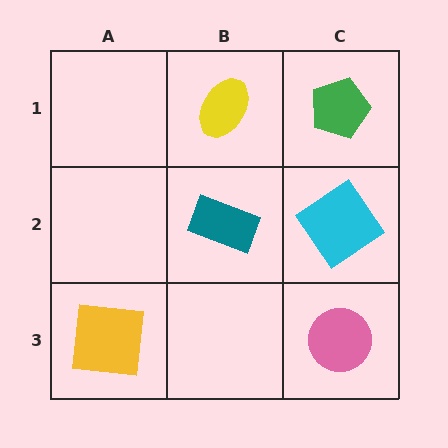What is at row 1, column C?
A green pentagon.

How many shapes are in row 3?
2 shapes.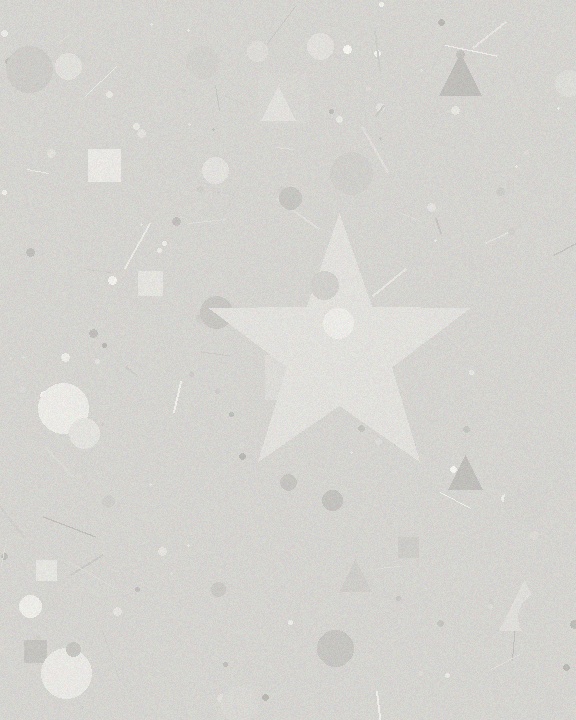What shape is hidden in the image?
A star is hidden in the image.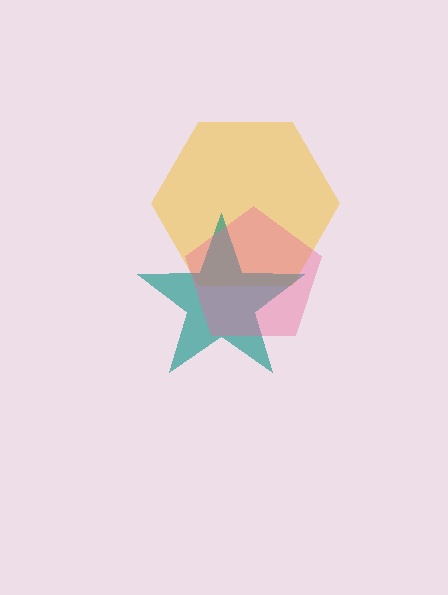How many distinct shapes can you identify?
There are 3 distinct shapes: a yellow hexagon, a teal star, a pink pentagon.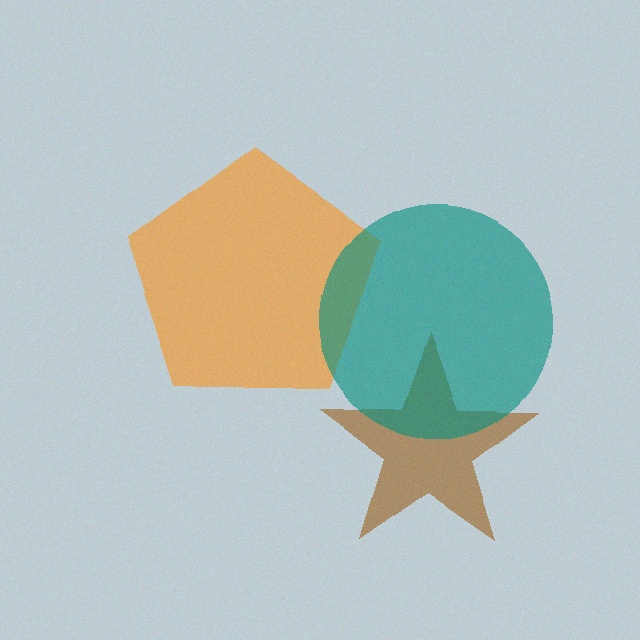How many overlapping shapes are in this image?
There are 3 overlapping shapes in the image.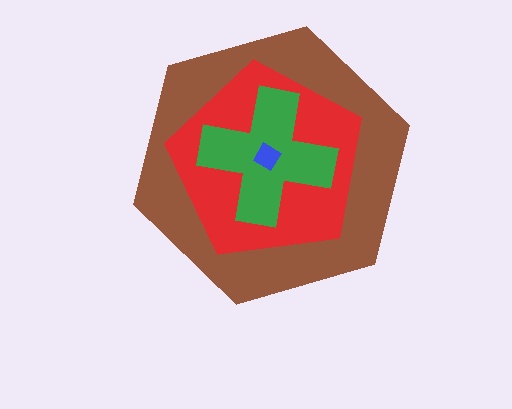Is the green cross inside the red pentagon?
Yes.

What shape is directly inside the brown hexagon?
The red pentagon.